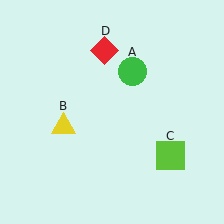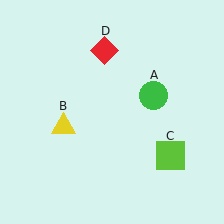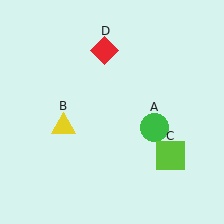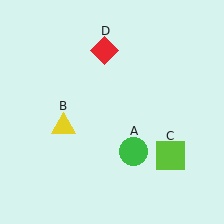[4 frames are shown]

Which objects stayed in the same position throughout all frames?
Yellow triangle (object B) and lime square (object C) and red diamond (object D) remained stationary.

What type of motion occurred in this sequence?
The green circle (object A) rotated clockwise around the center of the scene.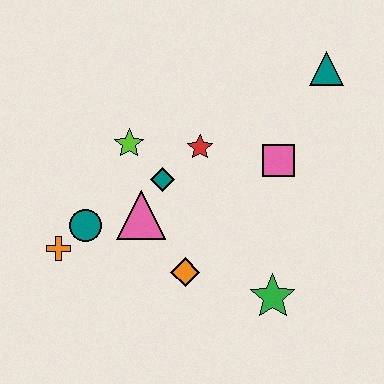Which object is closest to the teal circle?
The orange cross is closest to the teal circle.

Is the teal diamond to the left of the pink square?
Yes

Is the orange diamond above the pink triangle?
No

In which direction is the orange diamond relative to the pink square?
The orange diamond is below the pink square.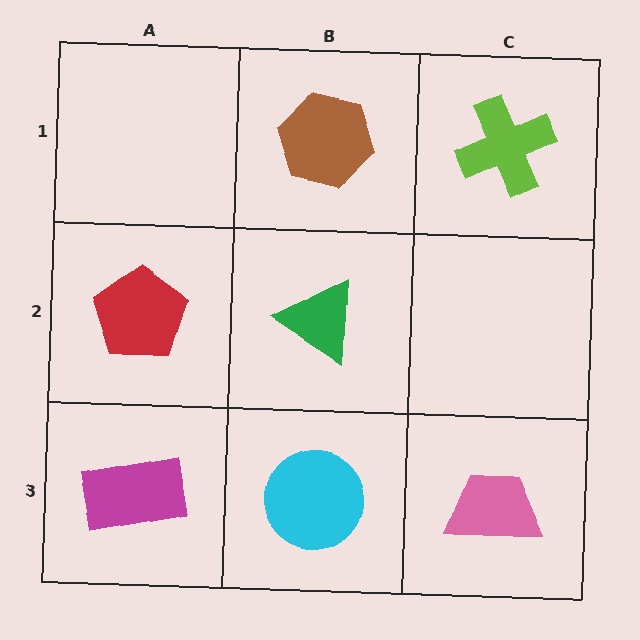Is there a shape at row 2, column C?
No, that cell is empty.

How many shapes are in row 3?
3 shapes.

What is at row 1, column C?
A lime cross.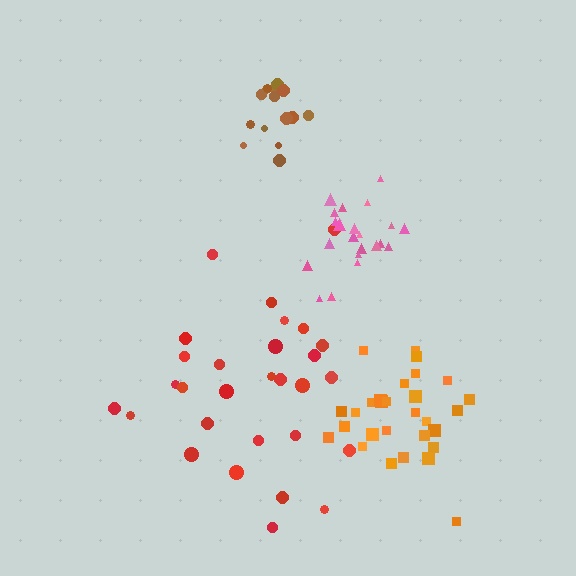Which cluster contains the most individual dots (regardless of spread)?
Red (29).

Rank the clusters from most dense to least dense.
brown, pink, orange, red.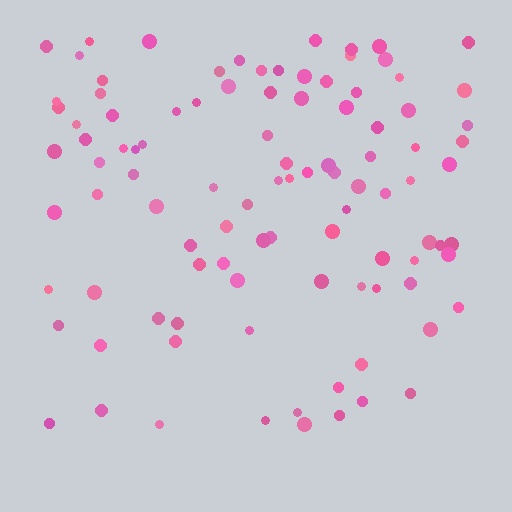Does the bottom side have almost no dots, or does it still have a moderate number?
Still a moderate number, just noticeably fewer than the top.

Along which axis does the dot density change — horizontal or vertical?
Vertical.